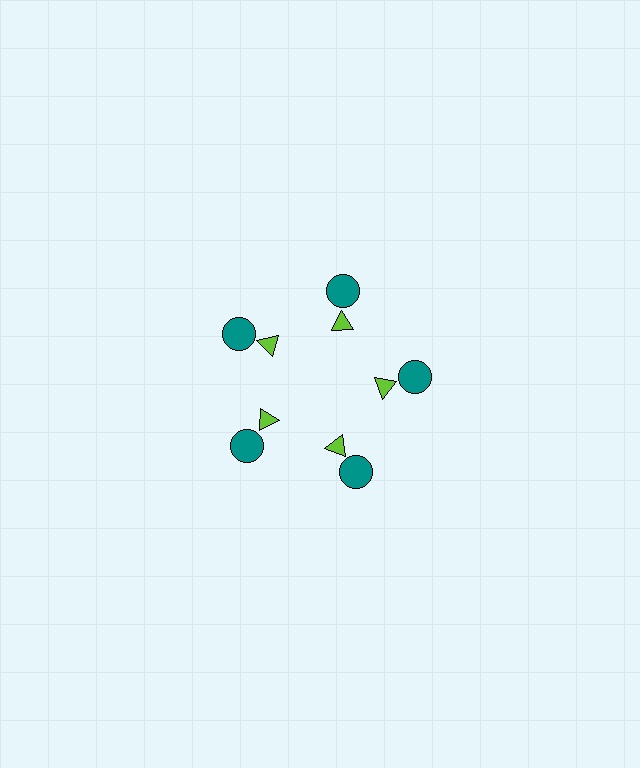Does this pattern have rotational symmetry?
Yes, this pattern has 5-fold rotational symmetry. It looks the same after rotating 72 degrees around the center.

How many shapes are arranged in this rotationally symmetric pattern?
There are 10 shapes, arranged in 5 groups of 2.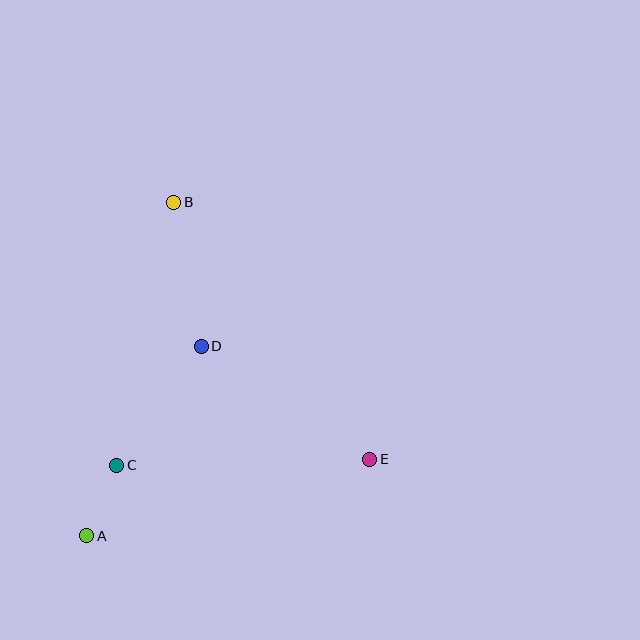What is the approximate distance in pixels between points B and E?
The distance between B and E is approximately 323 pixels.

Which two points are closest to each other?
Points A and C are closest to each other.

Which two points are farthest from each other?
Points A and B are farthest from each other.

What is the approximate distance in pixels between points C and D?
The distance between C and D is approximately 146 pixels.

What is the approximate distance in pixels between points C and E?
The distance between C and E is approximately 253 pixels.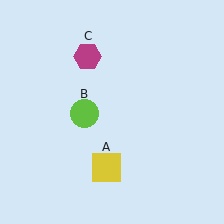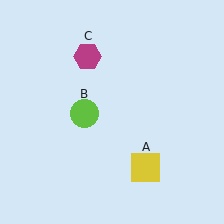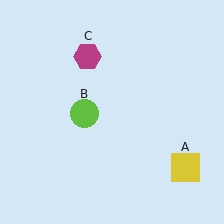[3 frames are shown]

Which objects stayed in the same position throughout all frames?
Lime circle (object B) and magenta hexagon (object C) remained stationary.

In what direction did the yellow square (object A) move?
The yellow square (object A) moved right.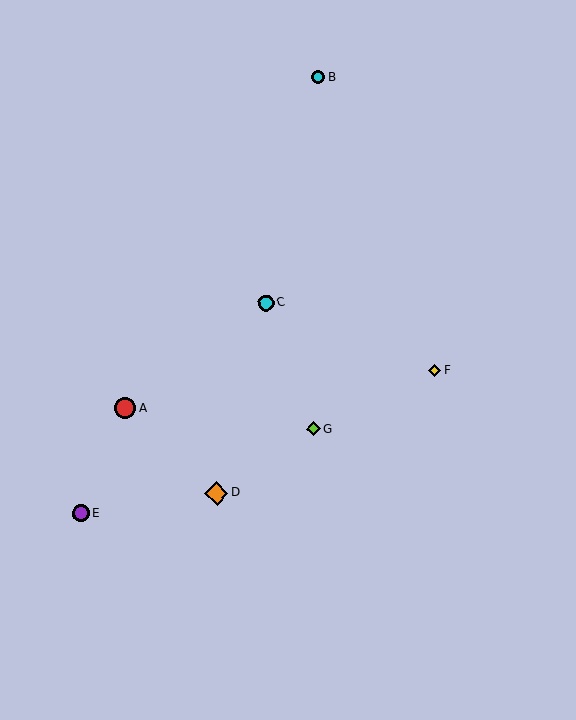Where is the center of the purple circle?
The center of the purple circle is at (81, 513).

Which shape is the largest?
The orange diamond (labeled D) is the largest.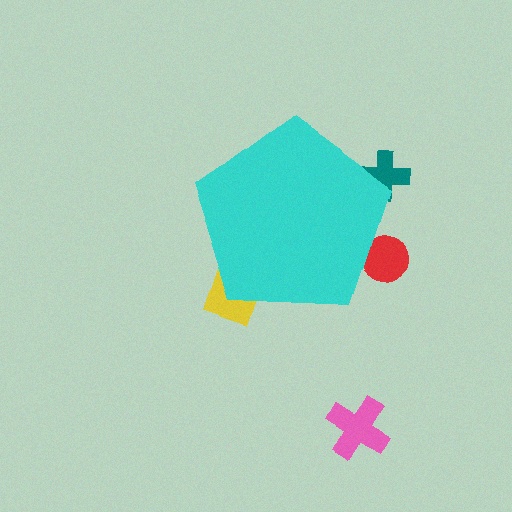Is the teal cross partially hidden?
Yes, the teal cross is partially hidden behind the cyan pentagon.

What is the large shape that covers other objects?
A cyan pentagon.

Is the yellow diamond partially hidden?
Yes, the yellow diamond is partially hidden behind the cyan pentagon.